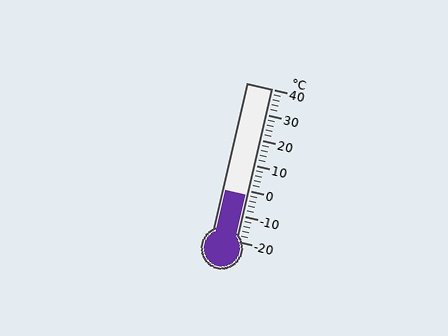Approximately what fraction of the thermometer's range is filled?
The thermometer is filled to approximately 30% of its range.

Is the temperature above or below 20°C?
The temperature is below 20°C.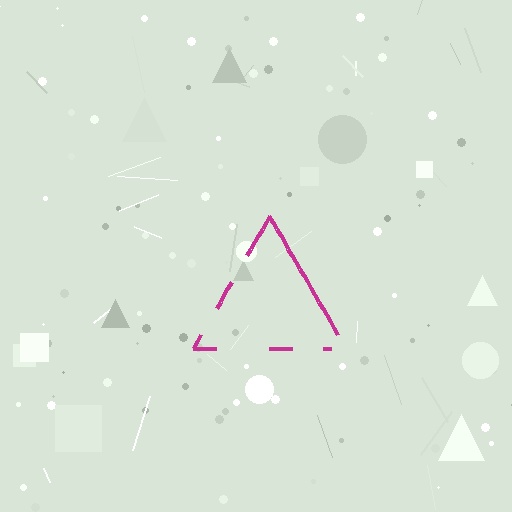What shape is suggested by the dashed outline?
The dashed outline suggests a triangle.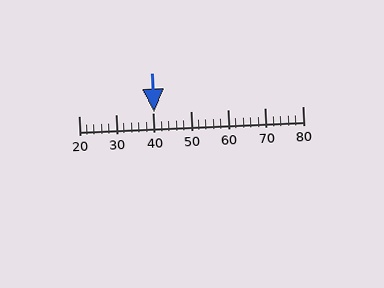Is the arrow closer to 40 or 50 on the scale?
The arrow is closer to 40.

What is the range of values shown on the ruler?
The ruler shows values from 20 to 80.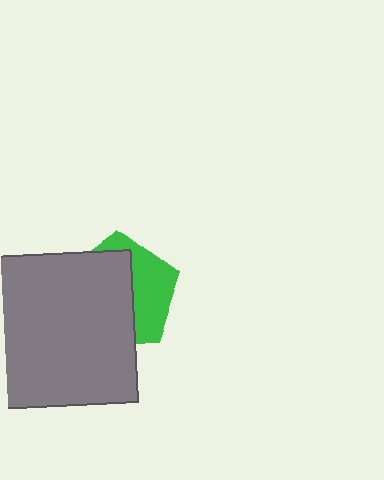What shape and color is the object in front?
The object in front is a gray square.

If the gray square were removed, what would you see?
You would see the complete green pentagon.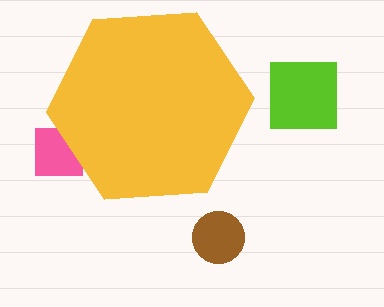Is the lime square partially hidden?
No, the lime square is fully visible.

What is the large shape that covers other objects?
A yellow hexagon.